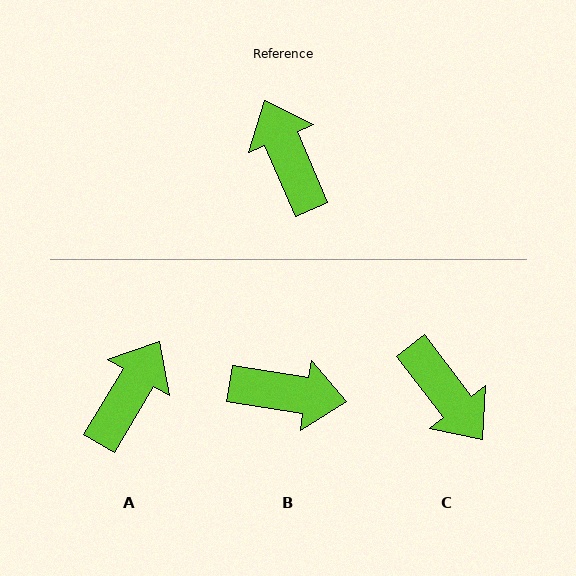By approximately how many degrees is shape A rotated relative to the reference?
Approximately 54 degrees clockwise.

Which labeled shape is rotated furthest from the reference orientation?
C, about 166 degrees away.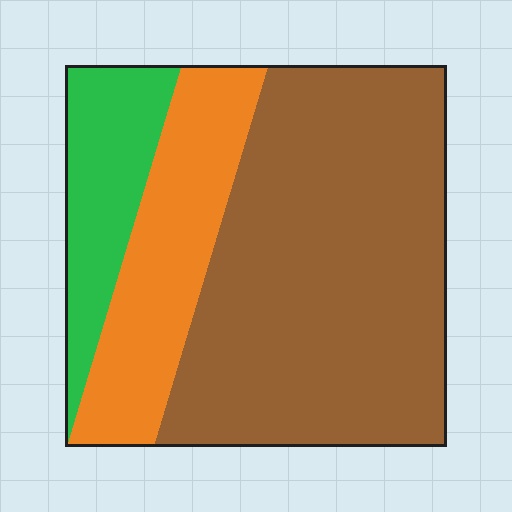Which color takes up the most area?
Brown, at roughly 60%.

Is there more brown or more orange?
Brown.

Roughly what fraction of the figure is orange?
Orange covers 23% of the figure.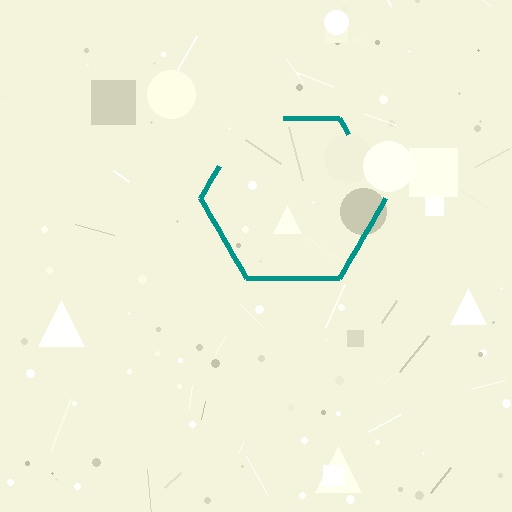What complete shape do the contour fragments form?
The contour fragments form a hexagon.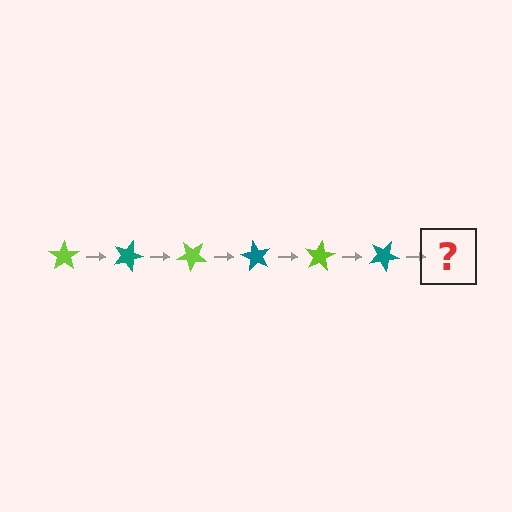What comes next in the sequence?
The next element should be a lime star, rotated 120 degrees from the start.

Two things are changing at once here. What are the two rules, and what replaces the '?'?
The two rules are that it rotates 20 degrees each step and the color cycles through lime and teal. The '?' should be a lime star, rotated 120 degrees from the start.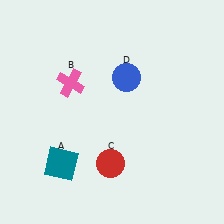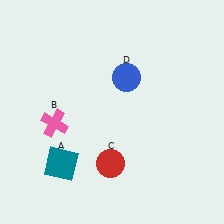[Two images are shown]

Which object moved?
The pink cross (B) moved down.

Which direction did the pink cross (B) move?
The pink cross (B) moved down.